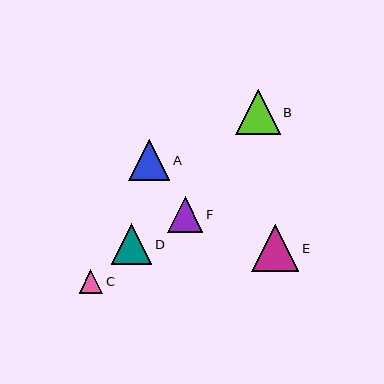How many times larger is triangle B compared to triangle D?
Triangle B is approximately 1.1 times the size of triangle D.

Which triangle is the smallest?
Triangle C is the smallest with a size of approximately 23 pixels.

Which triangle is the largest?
Triangle E is the largest with a size of approximately 47 pixels.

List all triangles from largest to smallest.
From largest to smallest: E, B, A, D, F, C.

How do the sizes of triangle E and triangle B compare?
Triangle E and triangle B are approximately the same size.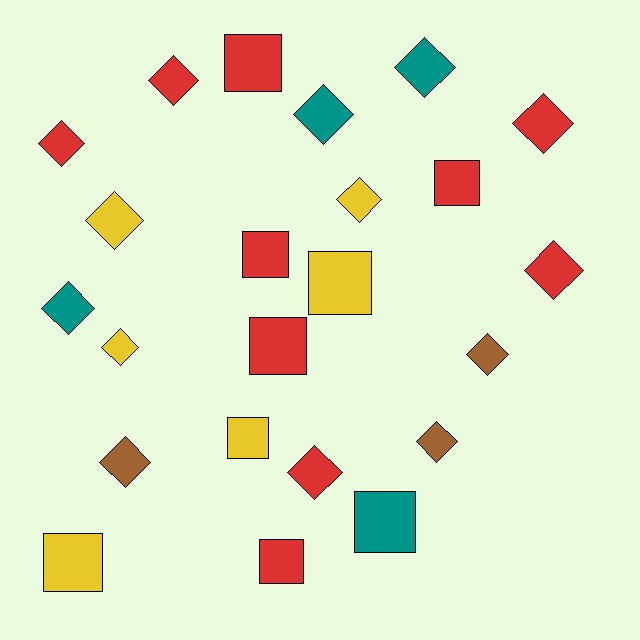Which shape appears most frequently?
Diamond, with 14 objects.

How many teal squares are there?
There is 1 teal square.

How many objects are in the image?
There are 23 objects.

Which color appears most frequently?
Red, with 10 objects.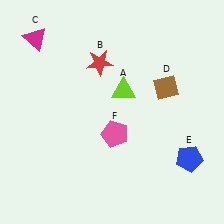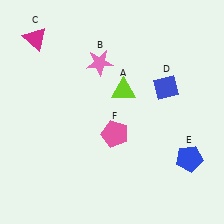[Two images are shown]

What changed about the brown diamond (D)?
In Image 1, D is brown. In Image 2, it changed to blue.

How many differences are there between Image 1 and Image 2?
There are 2 differences between the two images.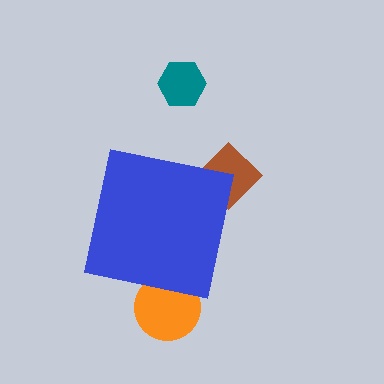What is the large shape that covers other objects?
A blue square.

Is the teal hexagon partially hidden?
No, the teal hexagon is fully visible.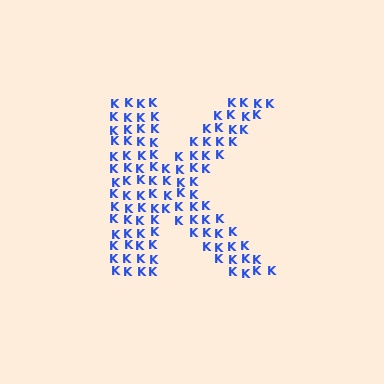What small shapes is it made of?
It is made of small letter K's.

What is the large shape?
The large shape is the letter K.